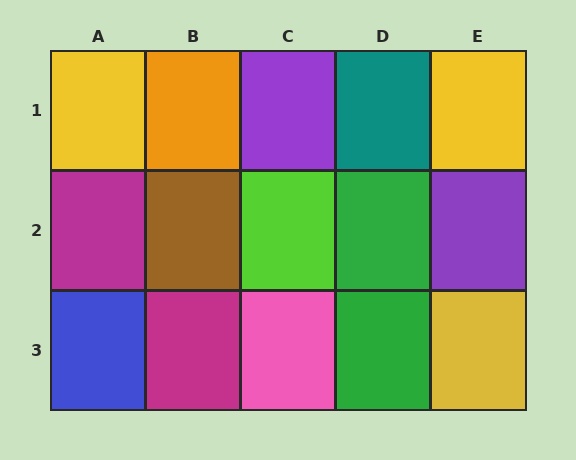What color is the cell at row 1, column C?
Purple.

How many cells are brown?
1 cell is brown.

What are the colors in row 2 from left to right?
Magenta, brown, lime, green, purple.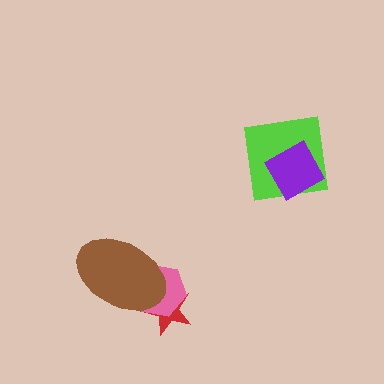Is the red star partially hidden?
Yes, it is partially covered by another shape.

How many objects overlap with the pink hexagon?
2 objects overlap with the pink hexagon.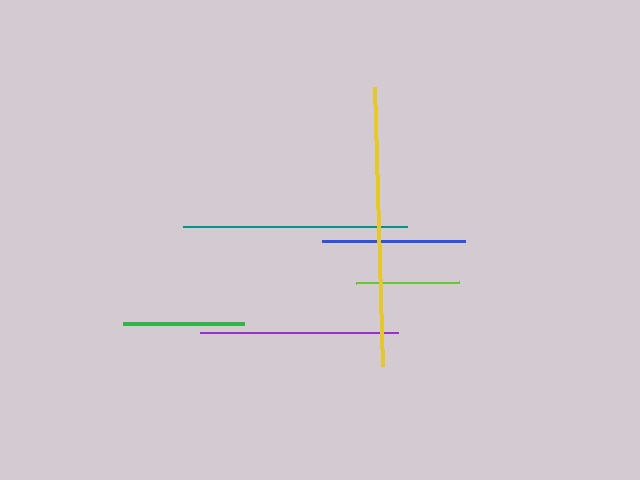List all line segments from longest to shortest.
From longest to shortest: yellow, teal, purple, blue, green, lime.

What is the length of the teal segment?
The teal segment is approximately 224 pixels long.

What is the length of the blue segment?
The blue segment is approximately 143 pixels long.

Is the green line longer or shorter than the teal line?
The teal line is longer than the green line.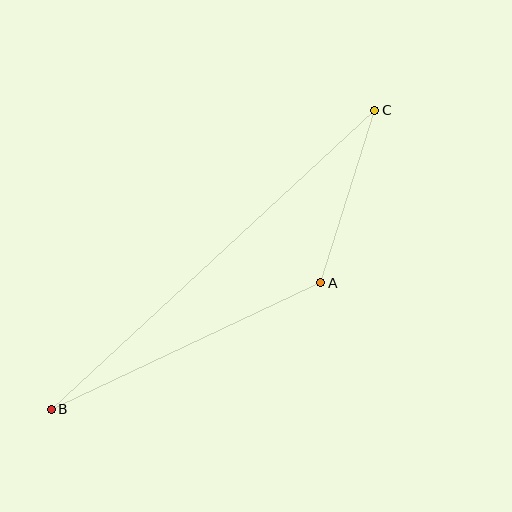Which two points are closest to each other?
Points A and C are closest to each other.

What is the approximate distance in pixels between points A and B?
The distance between A and B is approximately 298 pixels.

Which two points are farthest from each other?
Points B and C are farthest from each other.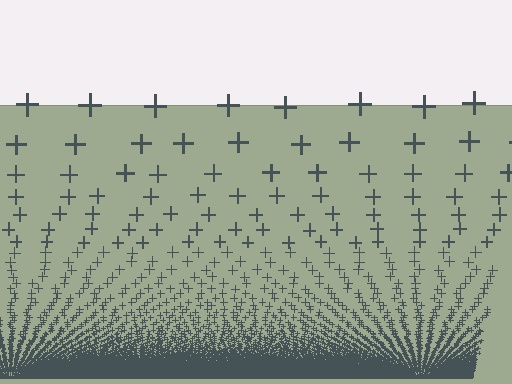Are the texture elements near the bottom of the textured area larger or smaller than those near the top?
Smaller. The gradient is inverted — elements near the bottom are smaller and denser.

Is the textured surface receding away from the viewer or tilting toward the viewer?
The surface appears to tilt toward the viewer. Texture elements get larger and sparser toward the top.